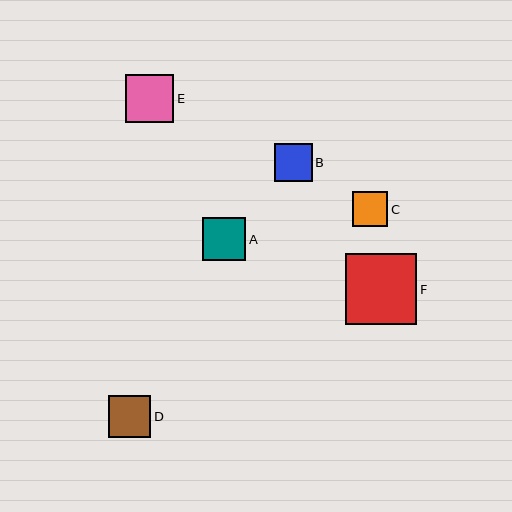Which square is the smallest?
Square C is the smallest with a size of approximately 35 pixels.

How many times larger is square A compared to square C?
Square A is approximately 1.2 times the size of square C.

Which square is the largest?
Square F is the largest with a size of approximately 71 pixels.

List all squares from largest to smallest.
From largest to smallest: F, E, A, D, B, C.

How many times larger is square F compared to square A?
Square F is approximately 1.6 times the size of square A.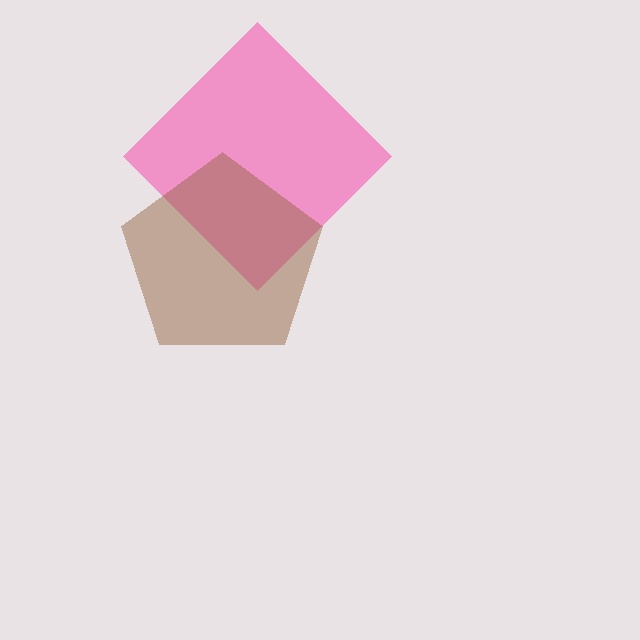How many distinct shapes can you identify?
There are 2 distinct shapes: a pink diamond, a brown pentagon.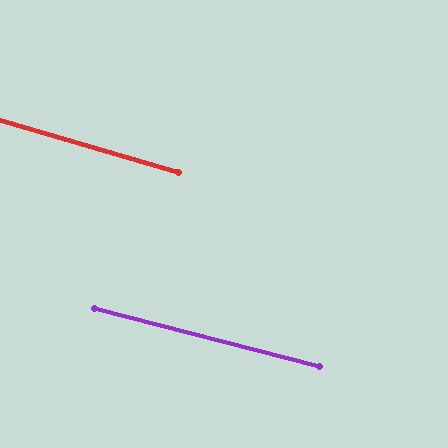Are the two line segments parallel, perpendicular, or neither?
Parallel — their directions differ by only 1.7°.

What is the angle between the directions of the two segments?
Approximately 2 degrees.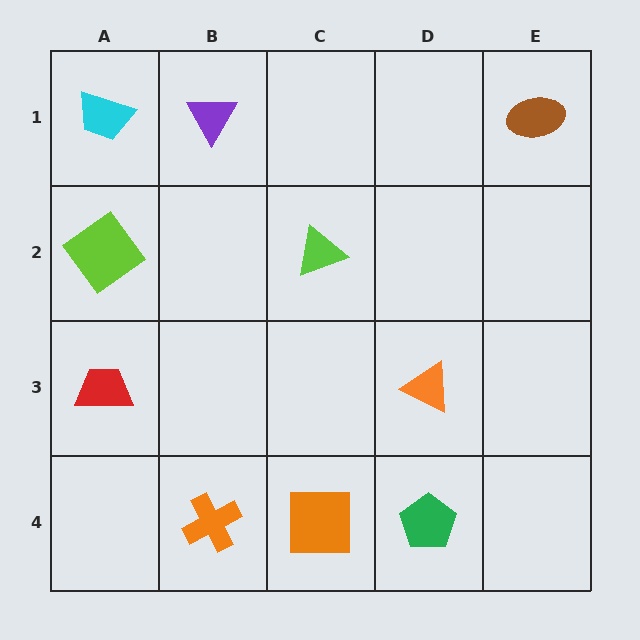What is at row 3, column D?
An orange triangle.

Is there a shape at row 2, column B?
No, that cell is empty.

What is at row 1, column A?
A cyan trapezoid.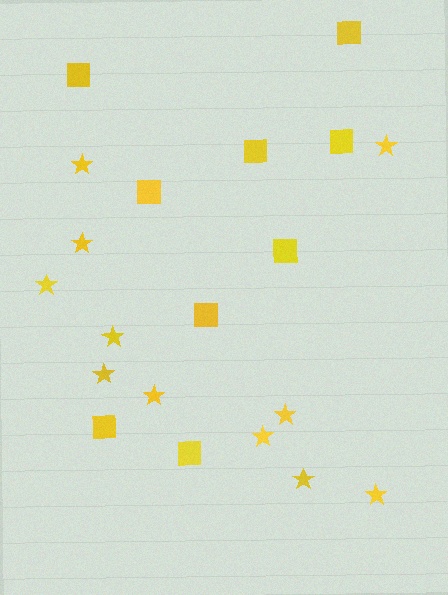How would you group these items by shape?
There are 2 groups: one group of squares (9) and one group of stars (11).